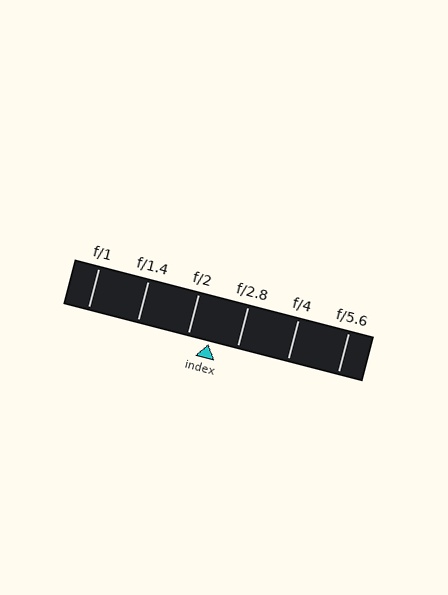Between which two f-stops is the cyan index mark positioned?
The index mark is between f/2 and f/2.8.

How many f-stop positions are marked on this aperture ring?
There are 6 f-stop positions marked.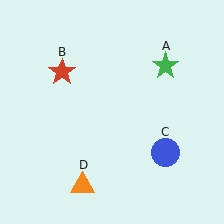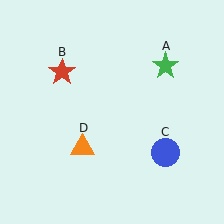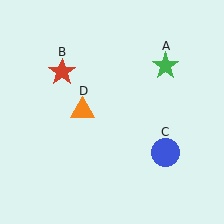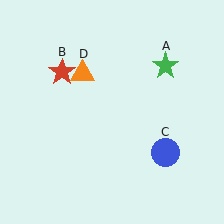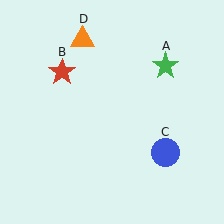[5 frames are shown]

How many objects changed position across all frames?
1 object changed position: orange triangle (object D).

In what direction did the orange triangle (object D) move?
The orange triangle (object D) moved up.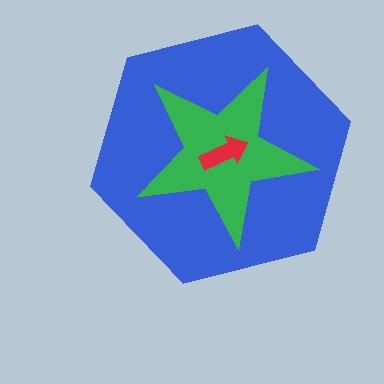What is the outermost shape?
The blue hexagon.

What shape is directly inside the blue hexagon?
The green star.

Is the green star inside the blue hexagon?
Yes.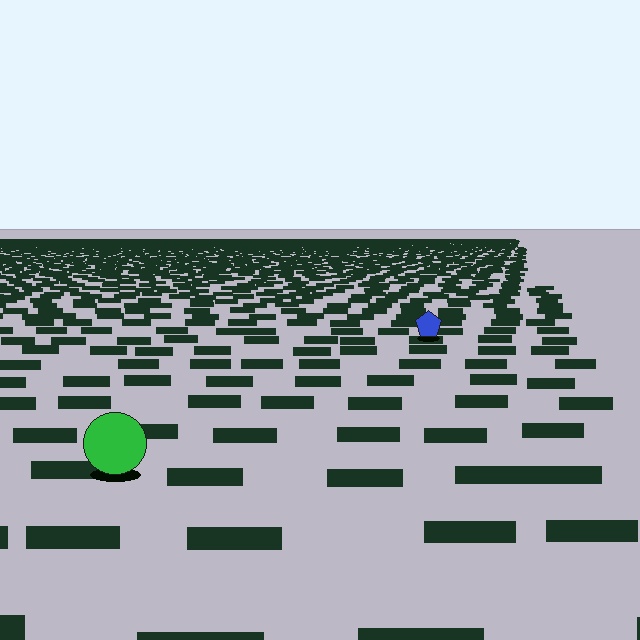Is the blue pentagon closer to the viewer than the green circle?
No. The green circle is closer — you can tell from the texture gradient: the ground texture is coarser near it.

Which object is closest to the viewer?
The green circle is closest. The texture marks near it are larger and more spread out.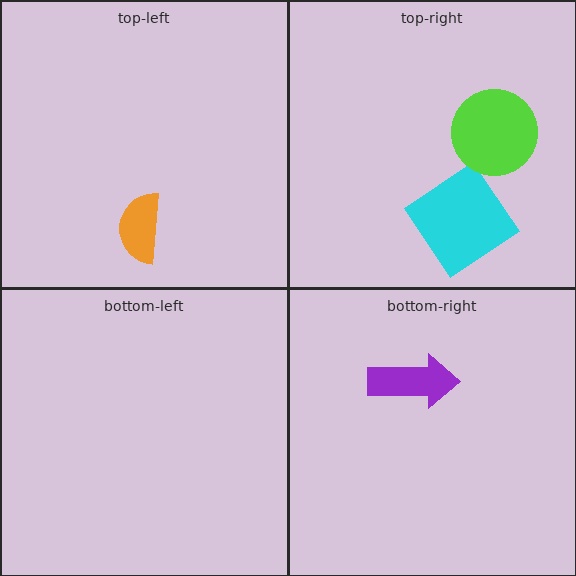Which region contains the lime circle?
The top-right region.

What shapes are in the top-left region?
The orange semicircle.